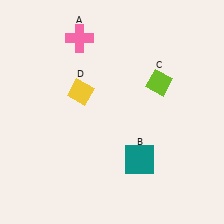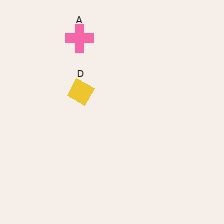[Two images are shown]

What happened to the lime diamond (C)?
The lime diamond (C) was removed in Image 2. It was in the top-right area of Image 1.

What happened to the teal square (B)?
The teal square (B) was removed in Image 2. It was in the bottom-right area of Image 1.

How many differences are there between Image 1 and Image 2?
There are 2 differences between the two images.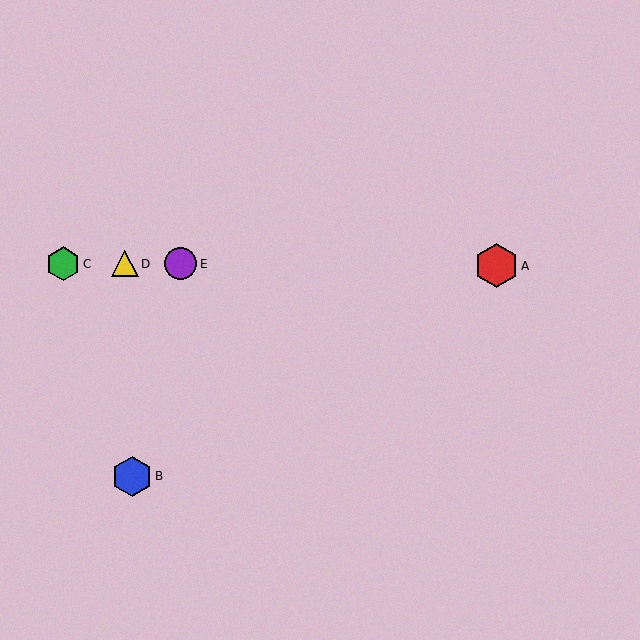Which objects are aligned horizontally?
Objects A, C, D, E are aligned horizontally.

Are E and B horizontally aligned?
No, E is at y≈264 and B is at y≈476.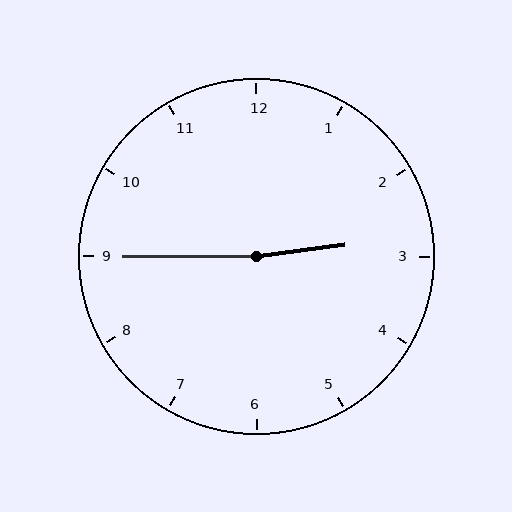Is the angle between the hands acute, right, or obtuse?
It is obtuse.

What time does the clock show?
2:45.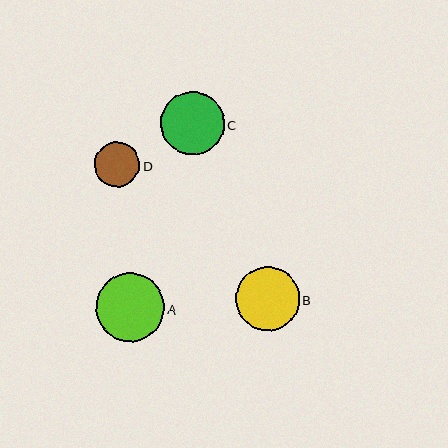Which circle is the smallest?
Circle D is the smallest with a size of approximately 45 pixels.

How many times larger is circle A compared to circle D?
Circle A is approximately 1.5 times the size of circle D.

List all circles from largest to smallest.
From largest to smallest: A, B, C, D.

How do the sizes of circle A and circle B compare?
Circle A and circle B are approximately the same size.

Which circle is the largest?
Circle A is the largest with a size of approximately 69 pixels.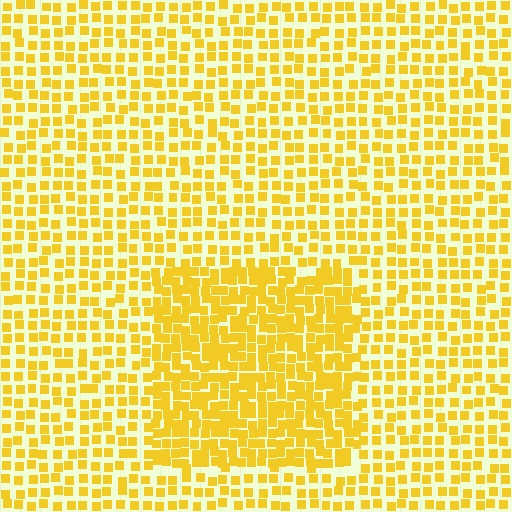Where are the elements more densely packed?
The elements are more densely packed inside the rectangle boundary.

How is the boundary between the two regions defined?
The boundary is defined by a change in element density (approximately 1.8x ratio). All elements are the same color, size, and shape.